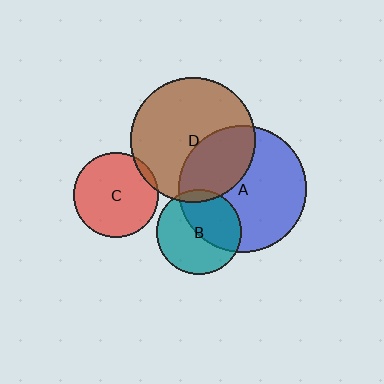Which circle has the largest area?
Circle A (blue).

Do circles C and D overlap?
Yes.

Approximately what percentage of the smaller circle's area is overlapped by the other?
Approximately 5%.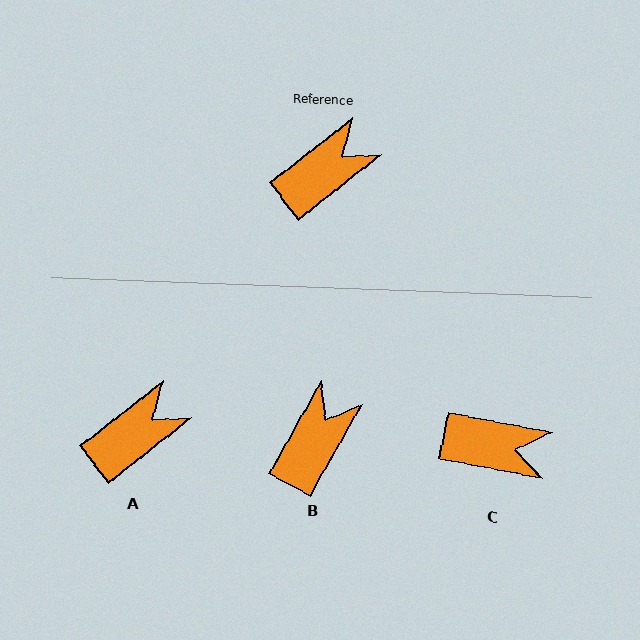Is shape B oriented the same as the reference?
No, it is off by about 23 degrees.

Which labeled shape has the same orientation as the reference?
A.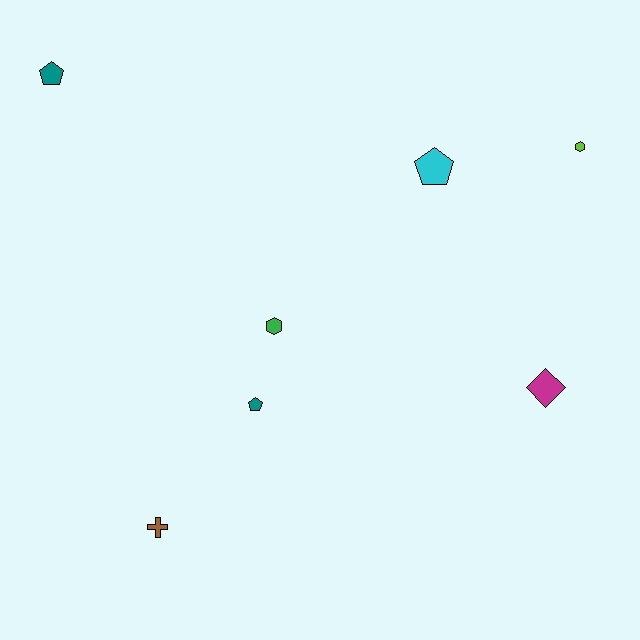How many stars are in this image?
There are no stars.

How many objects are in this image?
There are 7 objects.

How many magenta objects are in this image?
There is 1 magenta object.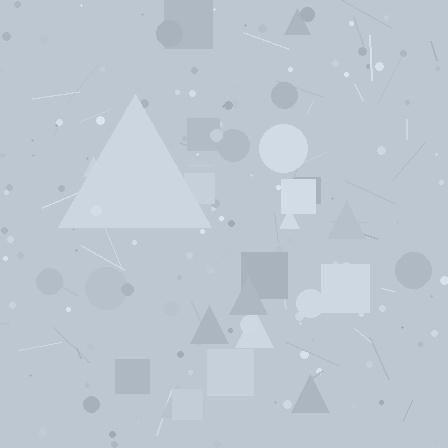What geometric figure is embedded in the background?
A triangle is embedded in the background.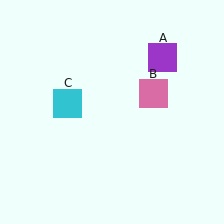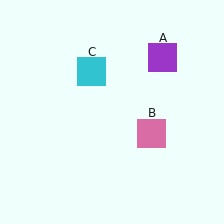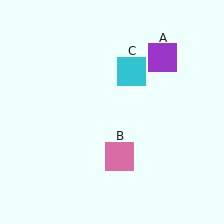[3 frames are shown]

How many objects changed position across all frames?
2 objects changed position: pink square (object B), cyan square (object C).